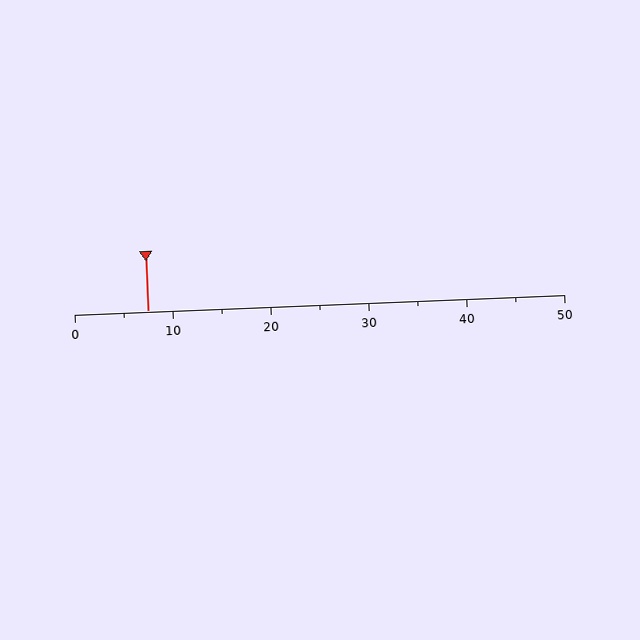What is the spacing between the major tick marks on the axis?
The major ticks are spaced 10 apart.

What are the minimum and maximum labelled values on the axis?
The axis runs from 0 to 50.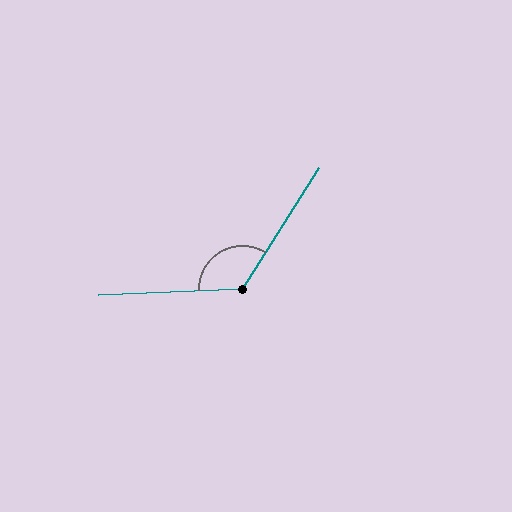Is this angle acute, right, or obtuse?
It is obtuse.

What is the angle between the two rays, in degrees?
Approximately 124 degrees.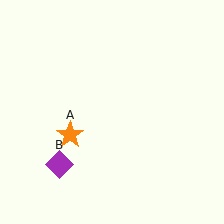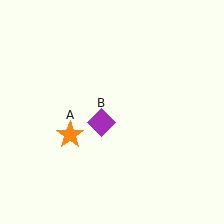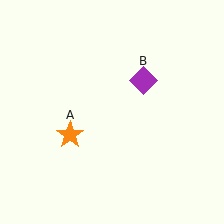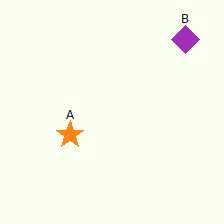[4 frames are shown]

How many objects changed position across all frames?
1 object changed position: purple diamond (object B).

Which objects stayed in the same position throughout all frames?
Orange star (object A) remained stationary.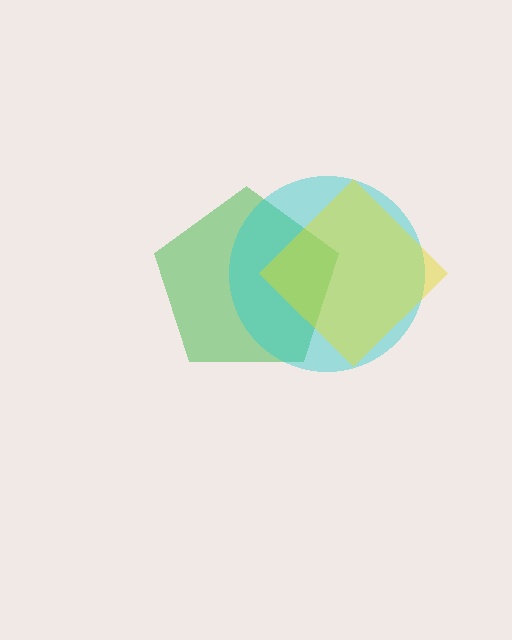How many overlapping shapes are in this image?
There are 3 overlapping shapes in the image.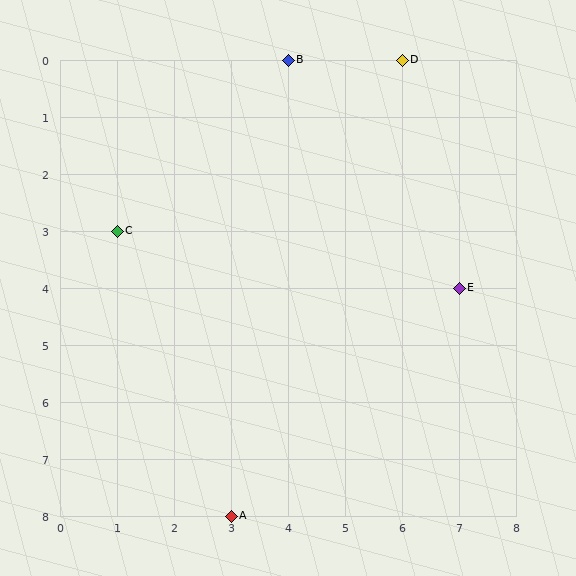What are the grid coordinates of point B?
Point B is at grid coordinates (4, 0).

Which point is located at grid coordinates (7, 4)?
Point E is at (7, 4).